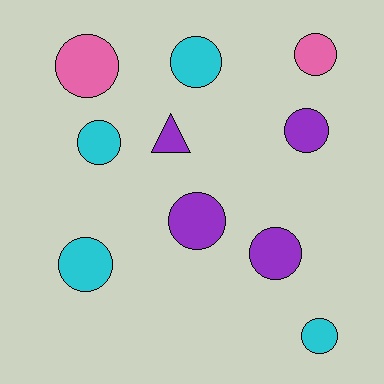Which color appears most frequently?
Cyan, with 4 objects.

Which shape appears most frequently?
Circle, with 9 objects.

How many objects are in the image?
There are 10 objects.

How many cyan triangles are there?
There are no cyan triangles.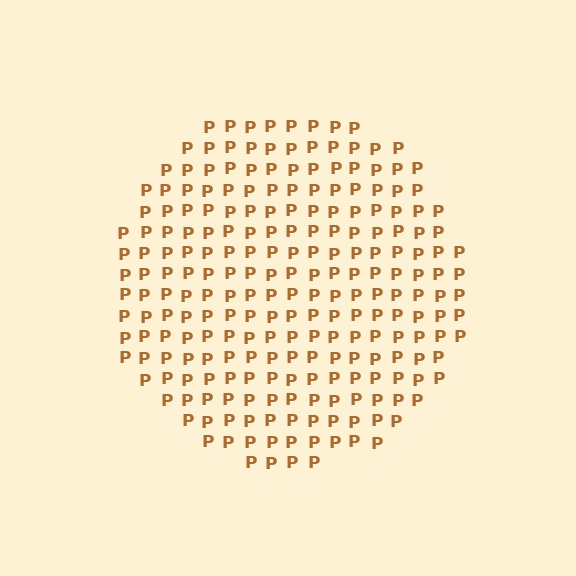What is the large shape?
The large shape is a circle.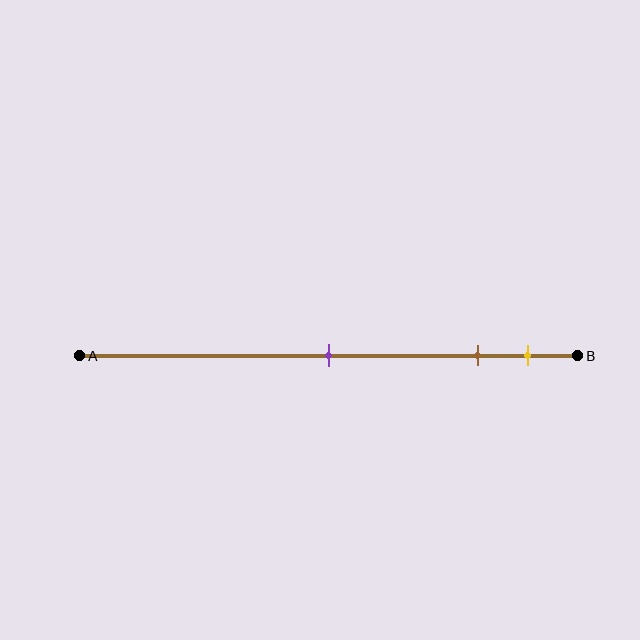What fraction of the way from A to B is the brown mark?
The brown mark is approximately 80% (0.8) of the way from A to B.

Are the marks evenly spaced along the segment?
No, the marks are not evenly spaced.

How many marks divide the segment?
There are 3 marks dividing the segment.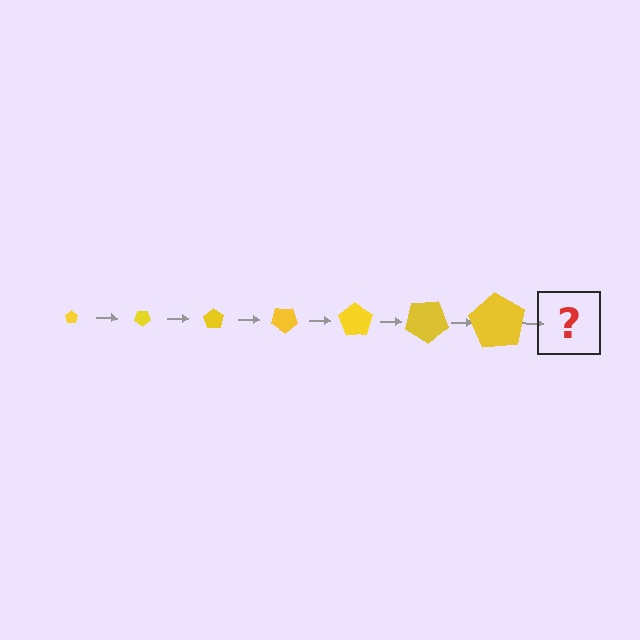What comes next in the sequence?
The next element should be a pentagon, larger than the previous one and rotated 245 degrees from the start.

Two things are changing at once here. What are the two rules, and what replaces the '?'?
The two rules are that the pentagon grows larger each step and it rotates 35 degrees each step. The '?' should be a pentagon, larger than the previous one and rotated 245 degrees from the start.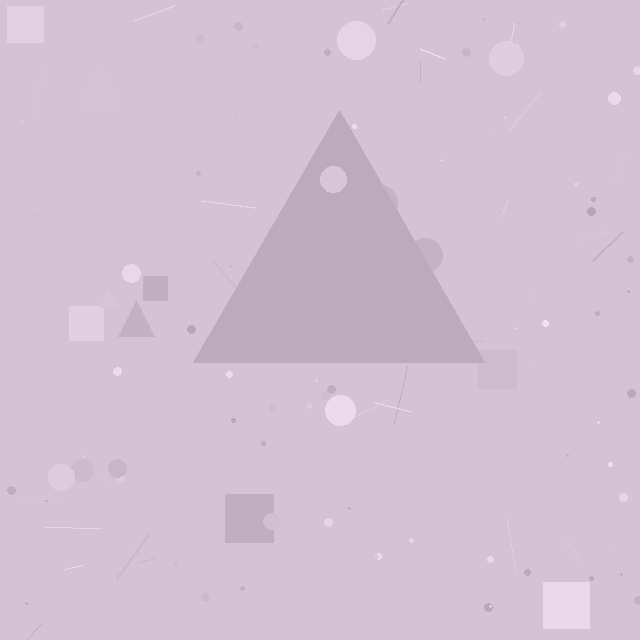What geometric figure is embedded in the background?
A triangle is embedded in the background.